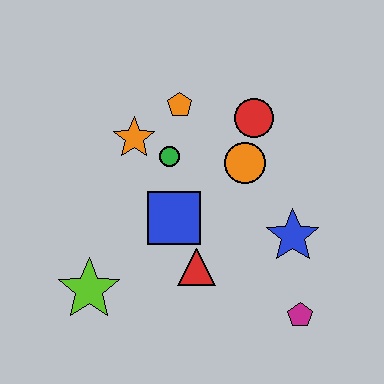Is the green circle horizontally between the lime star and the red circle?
Yes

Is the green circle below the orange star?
Yes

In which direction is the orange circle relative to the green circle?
The orange circle is to the right of the green circle.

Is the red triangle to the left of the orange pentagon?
No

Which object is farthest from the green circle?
The magenta pentagon is farthest from the green circle.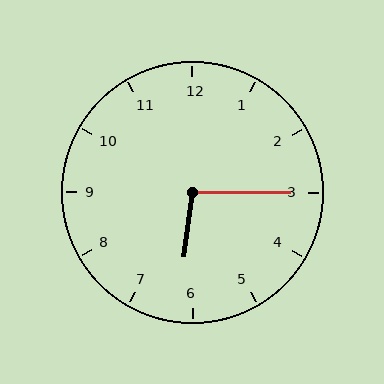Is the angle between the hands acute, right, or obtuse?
It is obtuse.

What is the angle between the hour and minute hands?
Approximately 98 degrees.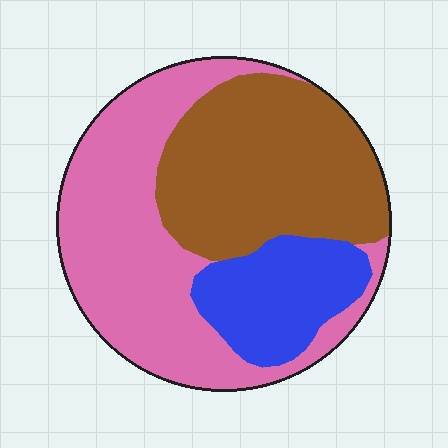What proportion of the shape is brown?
Brown covers 38% of the shape.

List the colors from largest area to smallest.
From largest to smallest: pink, brown, blue.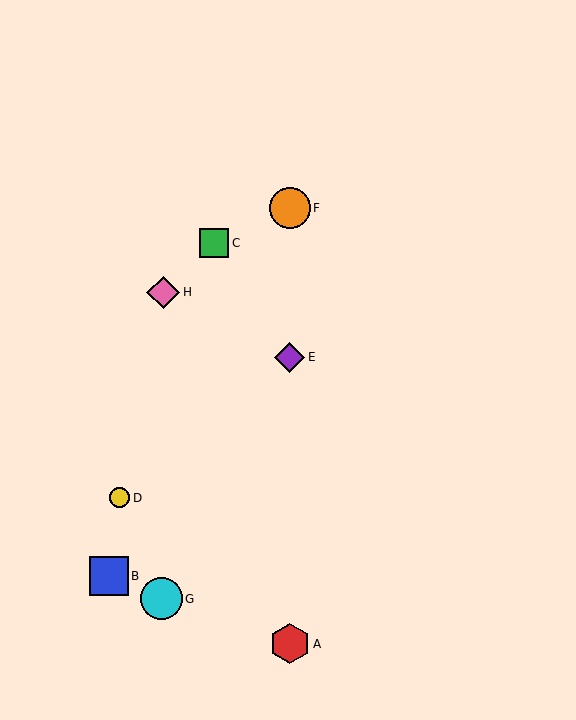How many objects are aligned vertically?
3 objects (A, E, F) are aligned vertically.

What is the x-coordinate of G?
Object G is at x≈161.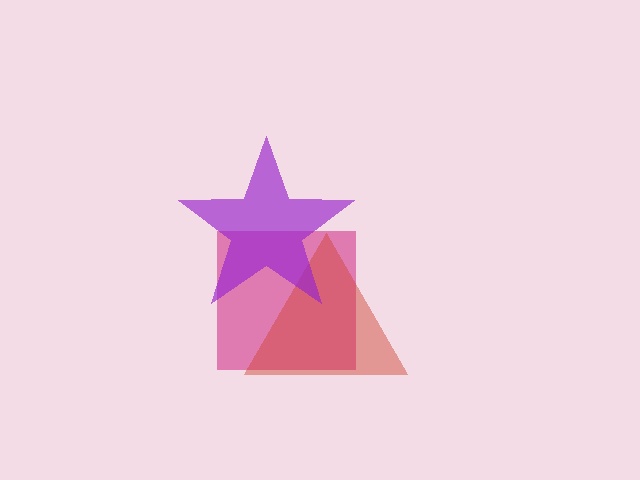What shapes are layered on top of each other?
The layered shapes are: a magenta square, a red triangle, a purple star.